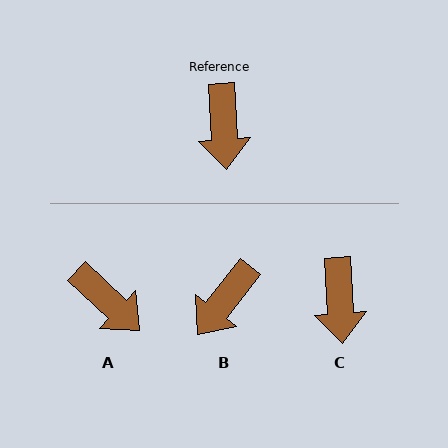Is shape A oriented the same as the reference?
No, it is off by about 43 degrees.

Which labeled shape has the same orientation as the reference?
C.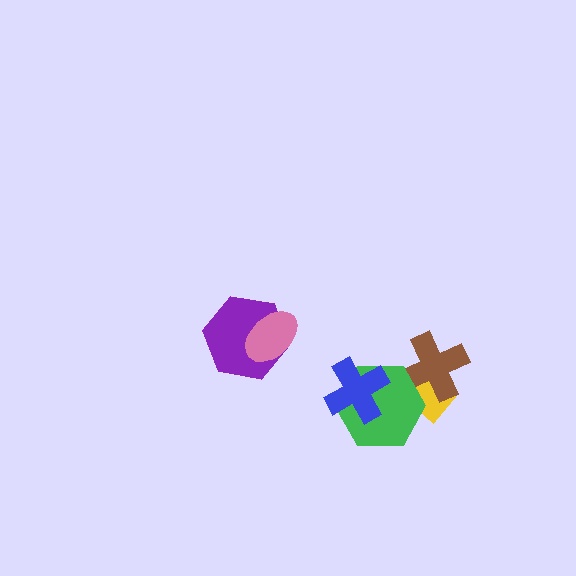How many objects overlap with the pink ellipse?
1 object overlaps with the pink ellipse.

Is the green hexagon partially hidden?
Yes, it is partially covered by another shape.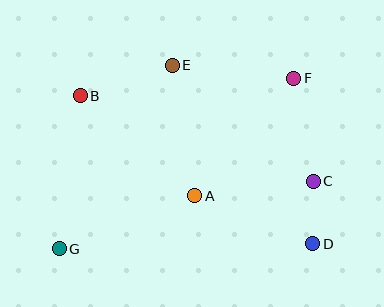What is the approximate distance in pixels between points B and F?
The distance between B and F is approximately 214 pixels.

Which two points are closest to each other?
Points C and D are closest to each other.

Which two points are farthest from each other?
Points F and G are farthest from each other.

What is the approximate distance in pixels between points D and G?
The distance between D and G is approximately 253 pixels.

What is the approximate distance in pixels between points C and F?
The distance between C and F is approximately 105 pixels.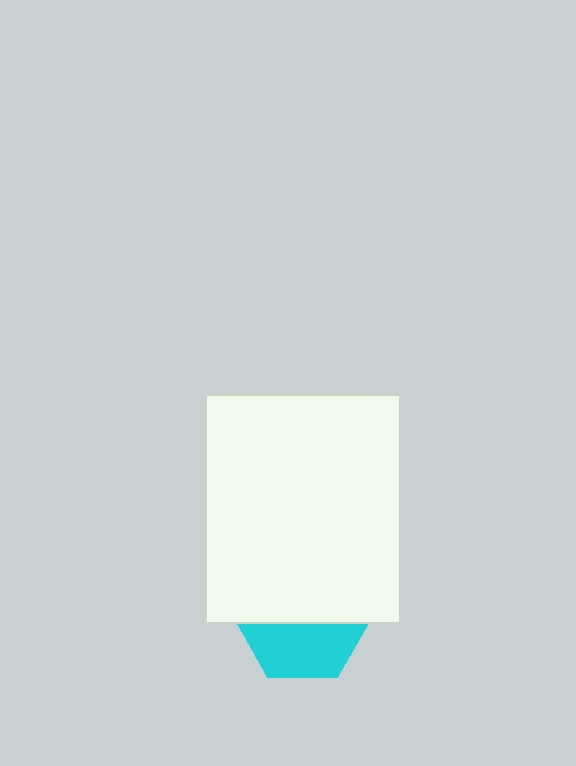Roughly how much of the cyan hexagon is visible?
A small part of it is visible (roughly 43%).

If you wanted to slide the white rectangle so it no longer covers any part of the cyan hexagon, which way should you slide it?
Slide it up — that is the most direct way to separate the two shapes.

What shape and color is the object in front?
The object in front is a white rectangle.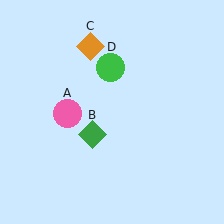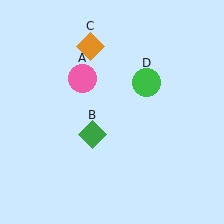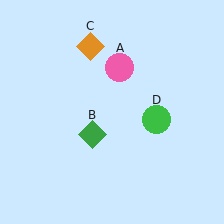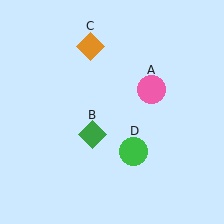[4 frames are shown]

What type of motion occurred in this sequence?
The pink circle (object A), green circle (object D) rotated clockwise around the center of the scene.